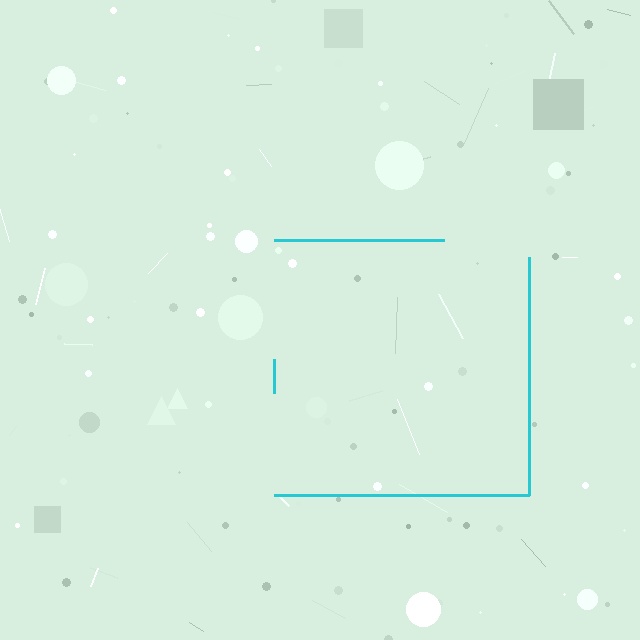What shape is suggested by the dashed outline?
The dashed outline suggests a square.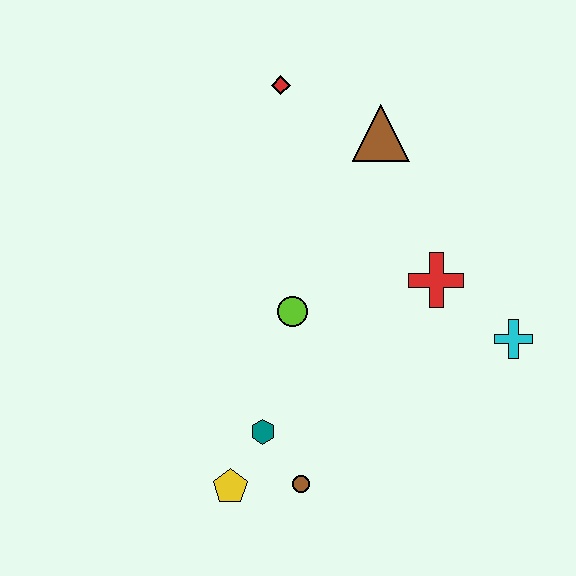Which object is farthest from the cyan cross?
The red diamond is farthest from the cyan cross.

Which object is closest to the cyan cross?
The red cross is closest to the cyan cross.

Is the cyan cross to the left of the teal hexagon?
No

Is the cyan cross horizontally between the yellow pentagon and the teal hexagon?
No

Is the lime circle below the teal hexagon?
No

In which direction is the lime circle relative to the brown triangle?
The lime circle is below the brown triangle.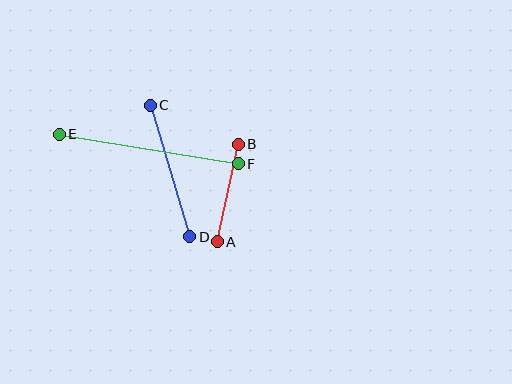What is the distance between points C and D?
The distance is approximately 137 pixels.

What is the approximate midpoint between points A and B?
The midpoint is at approximately (228, 193) pixels.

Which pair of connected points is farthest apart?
Points E and F are farthest apart.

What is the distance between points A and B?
The distance is approximately 100 pixels.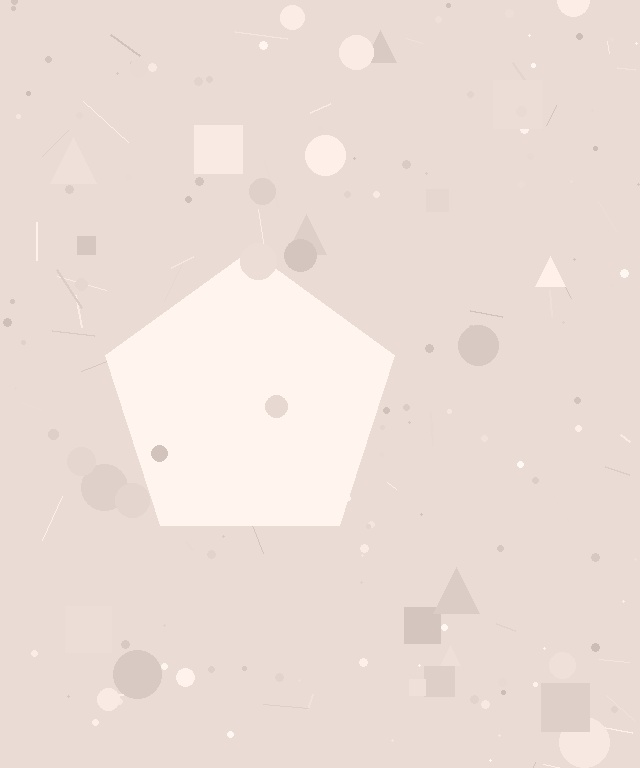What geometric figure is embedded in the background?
A pentagon is embedded in the background.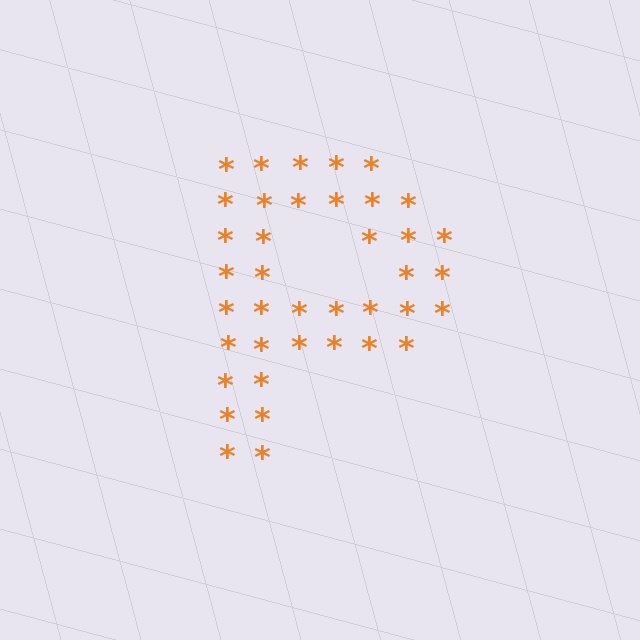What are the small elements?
The small elements are asterisks.